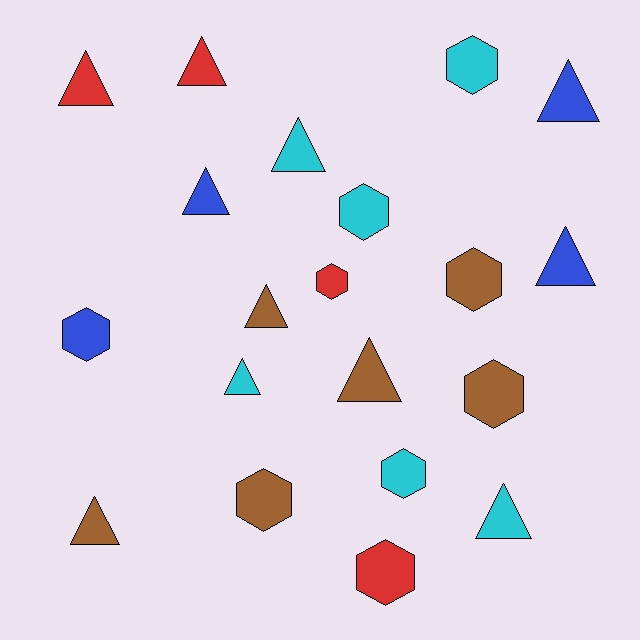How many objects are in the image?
There are 20 objects.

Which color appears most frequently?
Cyan, with 6 objects.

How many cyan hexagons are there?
There are 3 cyan hexagons.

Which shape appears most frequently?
Triangle, with 11 objects.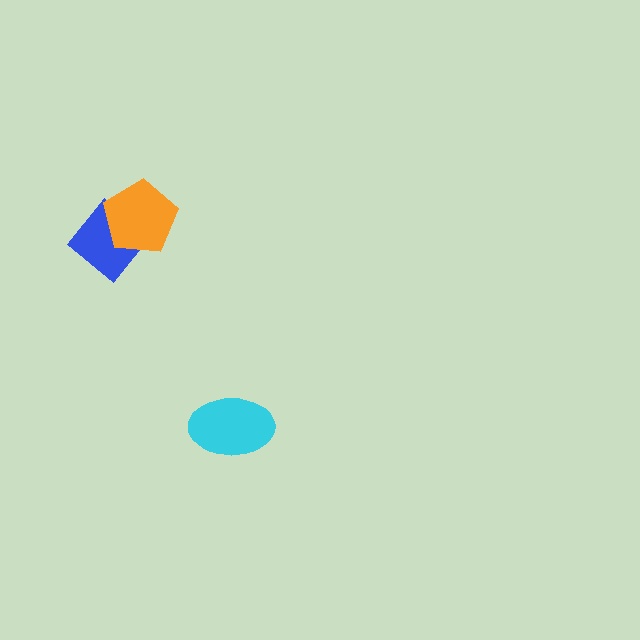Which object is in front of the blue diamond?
The orange pentagon is in front of the blue diamond.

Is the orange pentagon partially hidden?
No, no other shape covers it.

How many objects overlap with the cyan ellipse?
0 objects overlap with the cyan ellipse.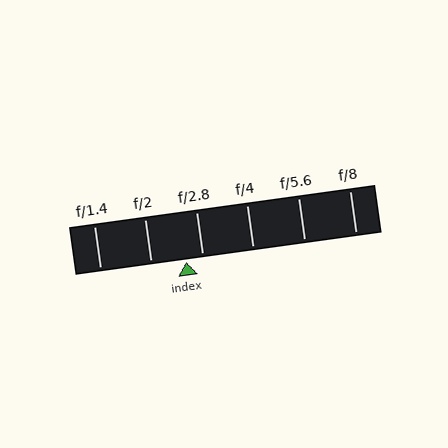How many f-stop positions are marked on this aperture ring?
There are 6 f-stop positions marked.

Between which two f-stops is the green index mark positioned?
The index mark is between f/2 and f/2.8.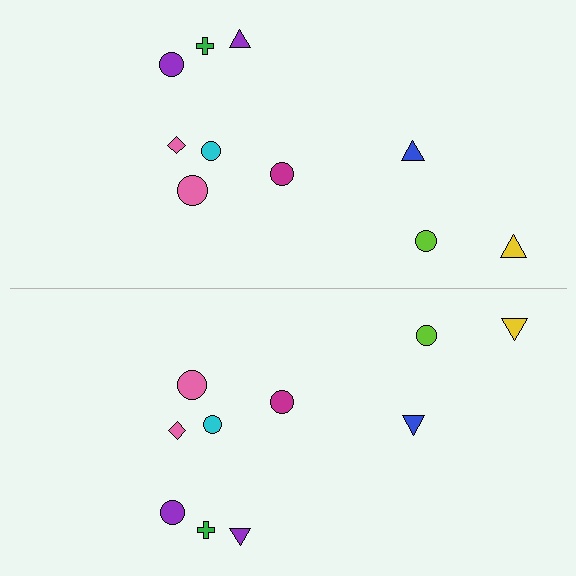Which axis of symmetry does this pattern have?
The pattern has a horizontal axis of symmetry running through the center of the image.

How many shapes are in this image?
There are 20 shapes in this image.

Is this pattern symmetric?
Yes, this pattern has bilateral (reflection) symmetry.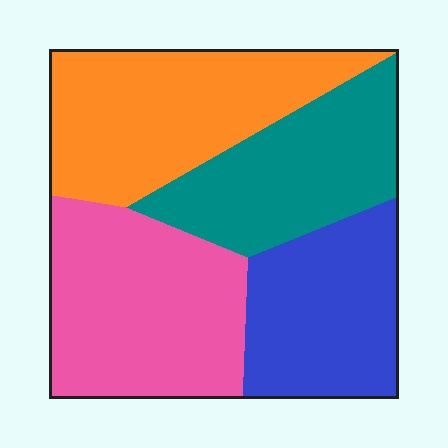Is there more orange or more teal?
Orange.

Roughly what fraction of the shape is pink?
Pink covers about 30% of the shape.